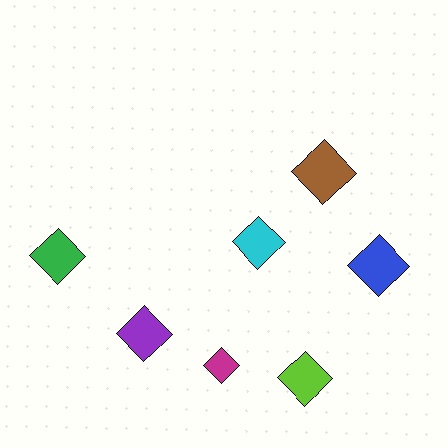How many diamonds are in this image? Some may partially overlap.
There are 7 diamonds.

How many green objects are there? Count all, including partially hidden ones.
There is 1 green object.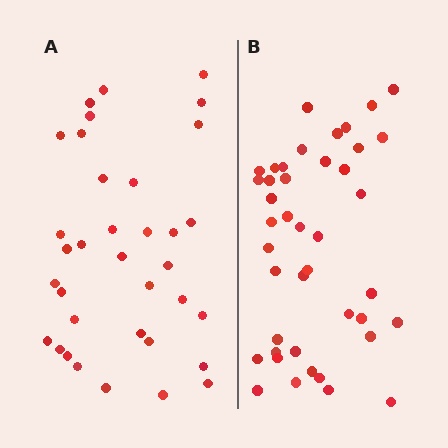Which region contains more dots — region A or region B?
Region B (the right region) has more dots.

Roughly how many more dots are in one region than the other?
Region B has roughly 8 or so more dots than region A.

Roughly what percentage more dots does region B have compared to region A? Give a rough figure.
About 20% more.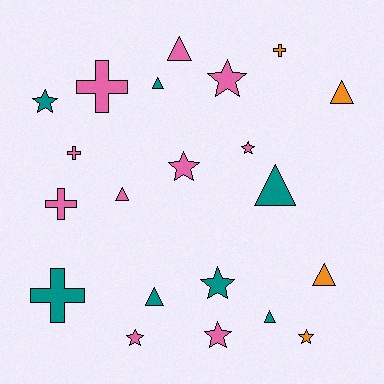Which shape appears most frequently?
Triangle, with 8 objects.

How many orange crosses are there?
There is 1 orange cross.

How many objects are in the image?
There are 21 objects.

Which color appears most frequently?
Pink, with 10 objects.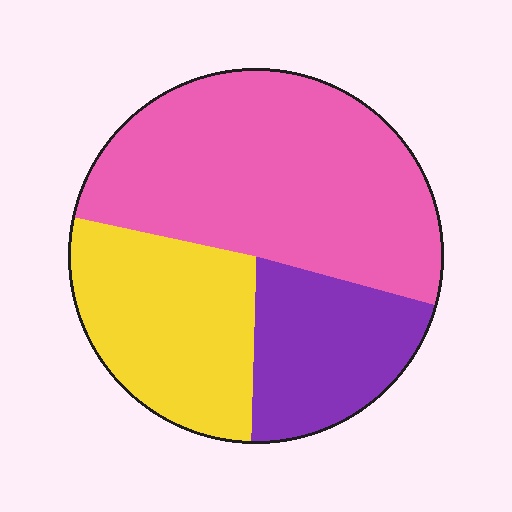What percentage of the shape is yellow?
Yellow takes up about one quarter (1/4) of the shape.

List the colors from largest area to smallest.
From largest to smallest: pink, yellow, purple.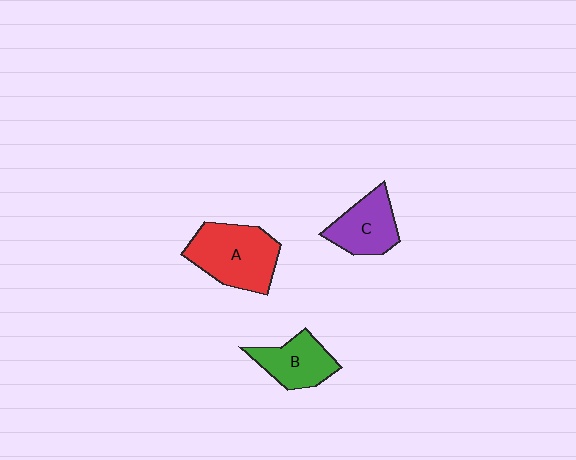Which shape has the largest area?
Shape A (red).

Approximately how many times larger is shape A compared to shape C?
Approximately 1.5 times.